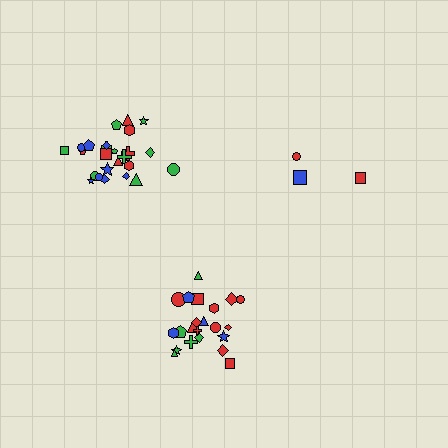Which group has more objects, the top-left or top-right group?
The top-left group.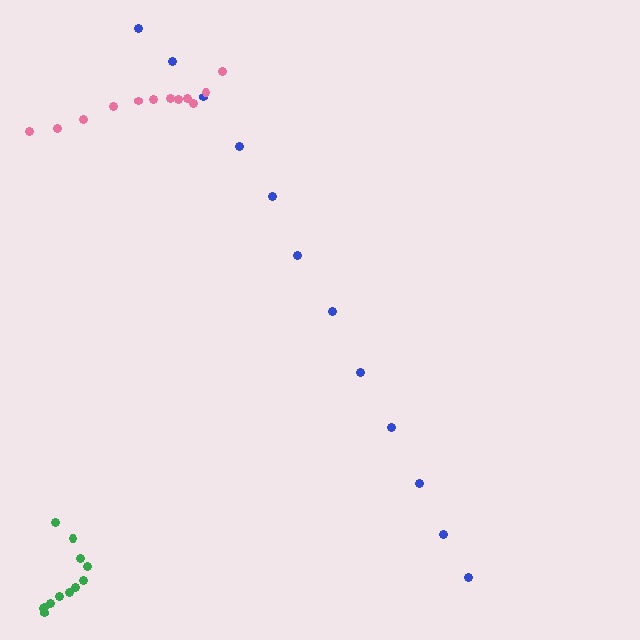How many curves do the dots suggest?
There are 3 distinct paths.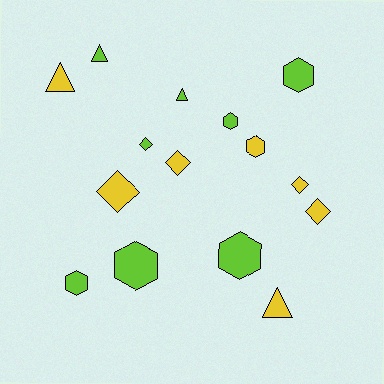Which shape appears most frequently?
Hexagon, with 6 objects.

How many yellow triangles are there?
There are 2 yellow triangles.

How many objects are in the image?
There are 15 objects.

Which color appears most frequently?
Lime, with 8 objects.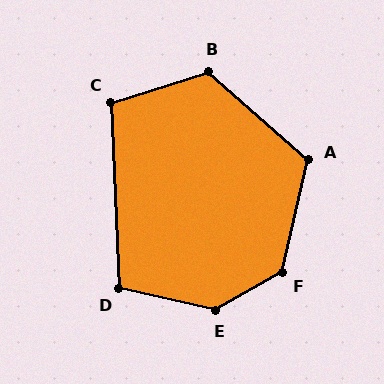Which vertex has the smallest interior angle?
C, at approximately 105 degrees.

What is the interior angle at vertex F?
Approximately 133 degrees (obtuse).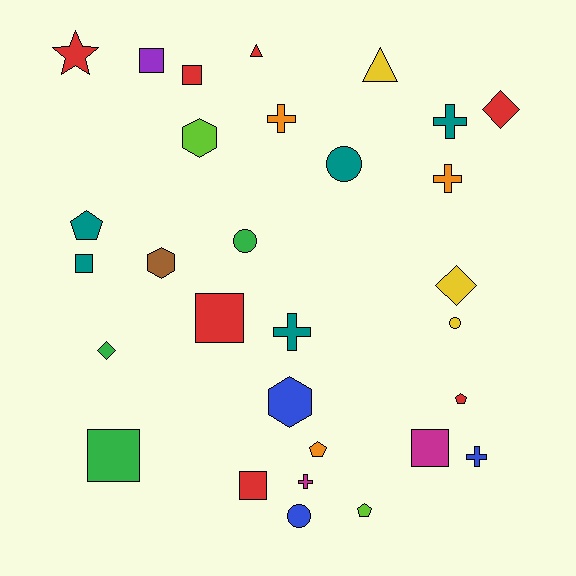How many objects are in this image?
There are 30 objects.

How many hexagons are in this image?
There are 3 hexagons.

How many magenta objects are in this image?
There are 2 magenta objects.